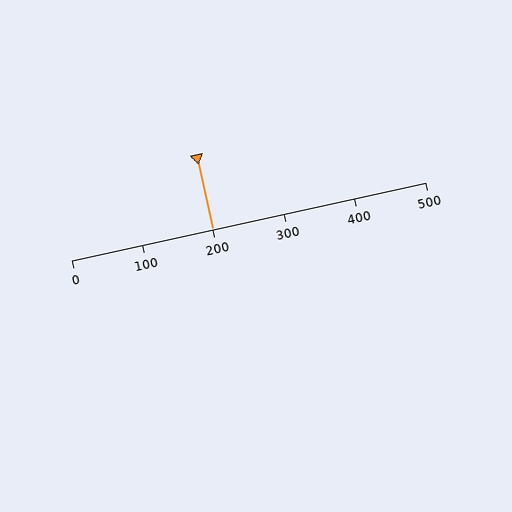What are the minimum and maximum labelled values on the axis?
The axis runs from 0 to 500.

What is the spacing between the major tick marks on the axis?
The major ticks are spaced 100 apart.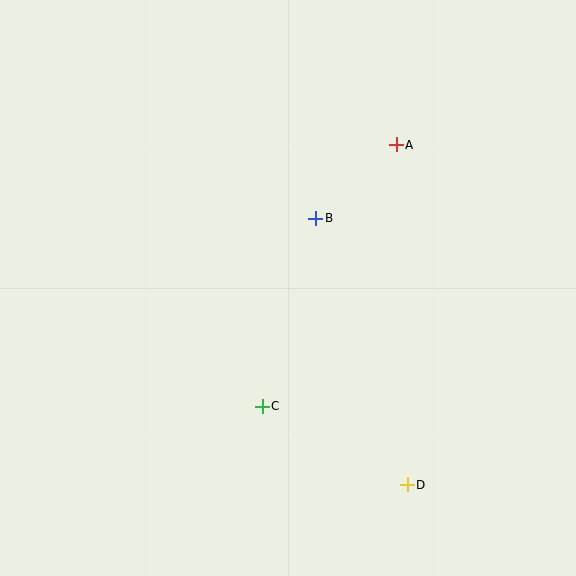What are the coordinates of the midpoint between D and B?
The midpoint between D and B is at (362, 352).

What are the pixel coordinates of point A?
Point A is at (396, 145).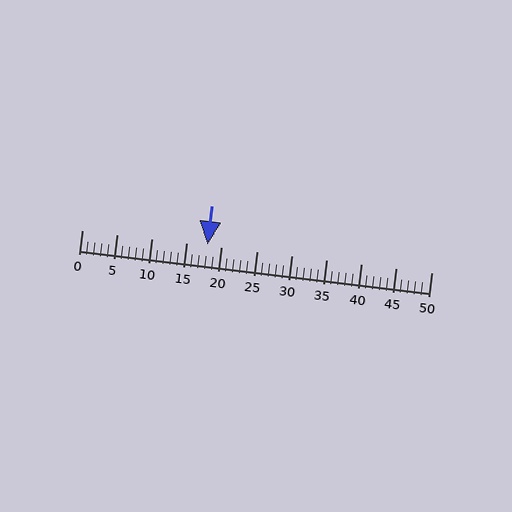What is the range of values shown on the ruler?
The ruler shows values from 0 to 50.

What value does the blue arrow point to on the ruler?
The blue arrow points to approximately 18.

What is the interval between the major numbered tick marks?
The major tick marks are spaced 5 units apart.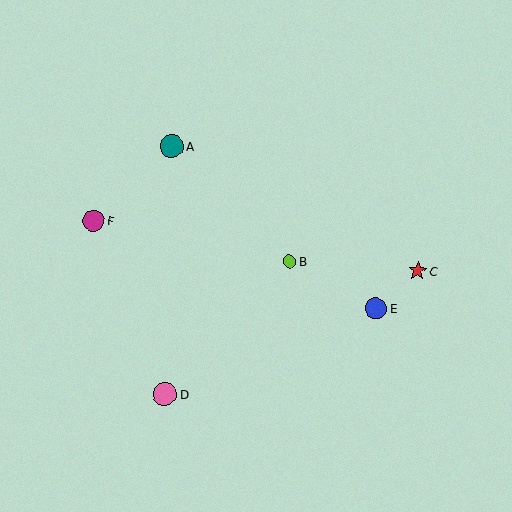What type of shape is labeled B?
Shape B is a lime circle.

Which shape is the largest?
The pink circle (labeled D) is the largest.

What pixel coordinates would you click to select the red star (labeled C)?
Click at (418, 271) to select the red star C.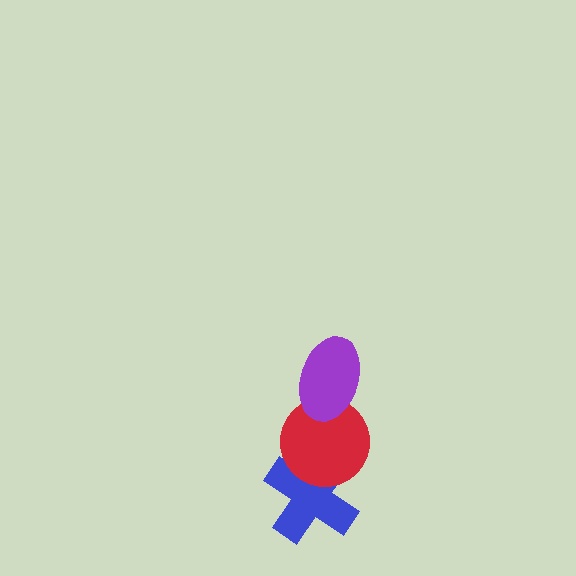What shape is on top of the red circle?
The purple ellipse is on top of the red circle.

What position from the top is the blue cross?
The blue cross is 3rd from the top.